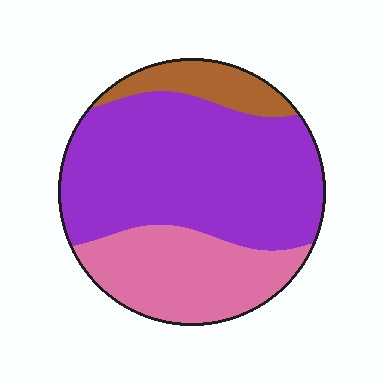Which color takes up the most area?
Purple, at roughly 60%.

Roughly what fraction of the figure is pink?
Pink covers about 30% of the figure.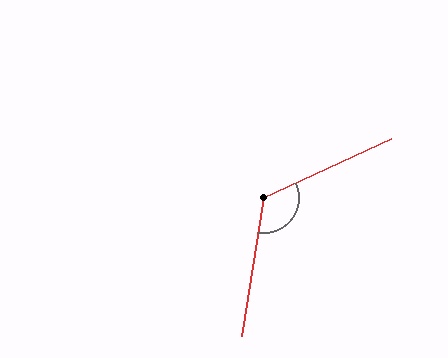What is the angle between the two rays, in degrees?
Approximately 124 degrees.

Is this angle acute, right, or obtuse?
It is obtuse.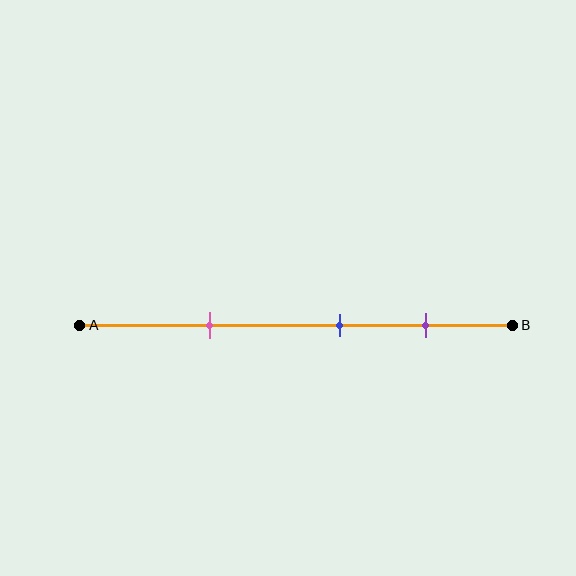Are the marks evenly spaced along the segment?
Yes, the marks are approximately evenly spaced.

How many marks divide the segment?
There are 3 marks dividing the segment.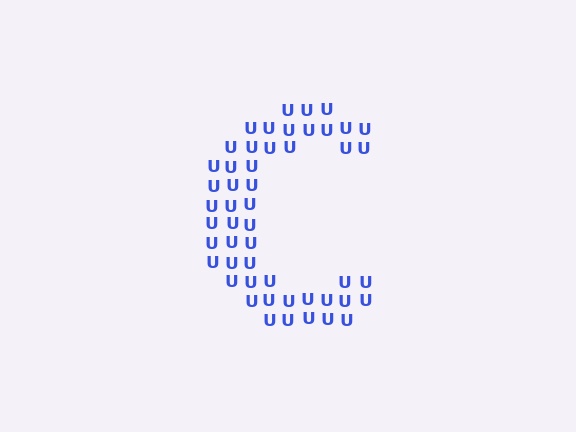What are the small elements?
The small elements are letter U's.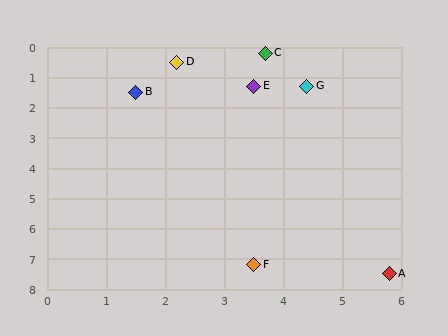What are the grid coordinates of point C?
Point C is at approximately (3.7, 0.2).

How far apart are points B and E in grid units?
Points B and E are about 2.0 grid units apart.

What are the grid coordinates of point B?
Point B is at approximately (1.5, 1.5).